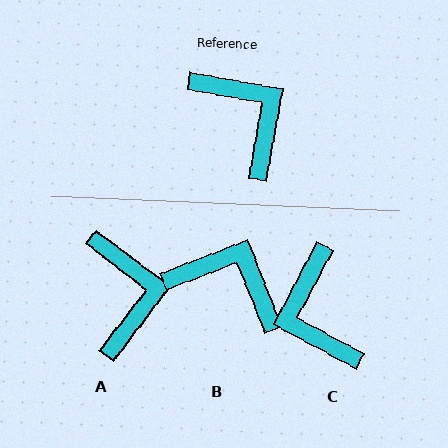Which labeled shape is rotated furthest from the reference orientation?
C, about 162 degrees away.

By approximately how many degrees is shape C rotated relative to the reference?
Approximately 162 degrees counter-clockwise.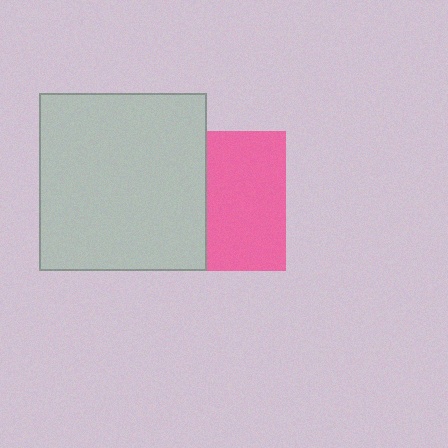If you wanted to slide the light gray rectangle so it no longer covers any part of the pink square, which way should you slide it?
Slide it left — that is the most direct way to separate the two shapes.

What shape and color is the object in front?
The object in front is a light gray rectangle.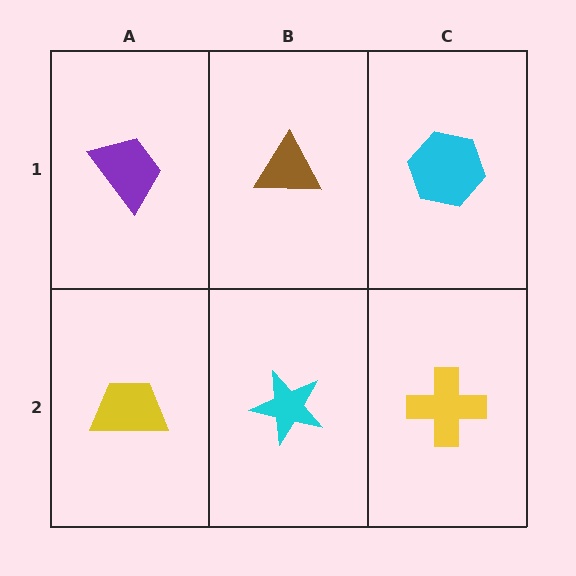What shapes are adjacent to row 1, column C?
A yellow cross (row 2, column C), a brown triangle (row 1, column B).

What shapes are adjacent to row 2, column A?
A purple trapezoid (row 1, column A), a cyan star (row 2, column B).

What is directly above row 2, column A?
A purple trapezoid.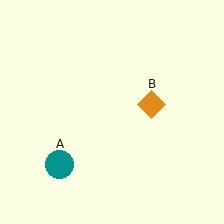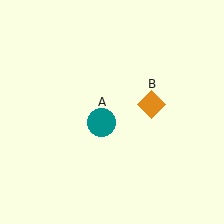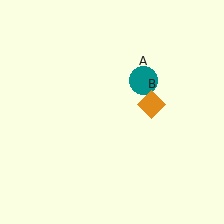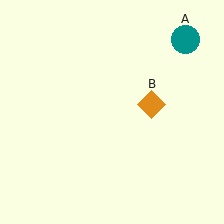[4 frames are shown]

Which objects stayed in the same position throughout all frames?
Orange diamond (object B) remained stationary.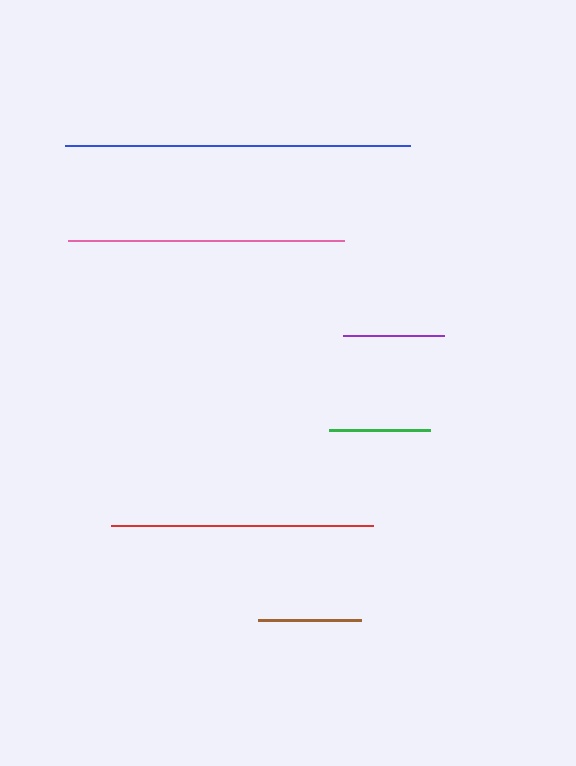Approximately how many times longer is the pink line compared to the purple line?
The pink line is approximately 2.7 times the length of the purple line.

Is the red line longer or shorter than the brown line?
The red line is longer than the brown line.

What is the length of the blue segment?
The blue segment is approximately 345 pixels long.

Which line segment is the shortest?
The purple line is the shortest at approximately 101 pixels.